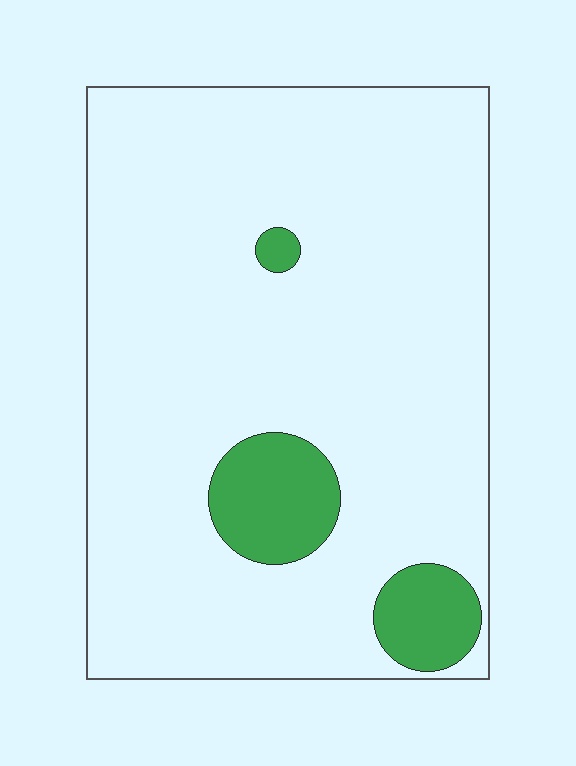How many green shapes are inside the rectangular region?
3.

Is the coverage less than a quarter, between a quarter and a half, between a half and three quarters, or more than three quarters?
Less than a quarter.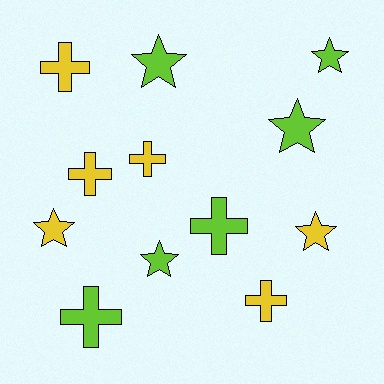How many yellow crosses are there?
There are 4 yellow crosses.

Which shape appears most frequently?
Cross, with 6 objects.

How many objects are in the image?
There are 12 objects.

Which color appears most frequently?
Yellow, with 6 objects.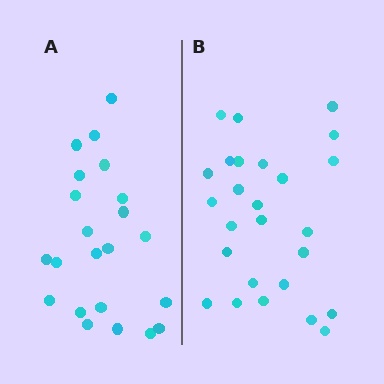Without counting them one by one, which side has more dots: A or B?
Region B (the right region) has more dots.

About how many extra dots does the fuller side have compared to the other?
Region B has about 4 more dots than region A.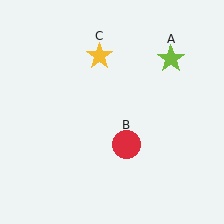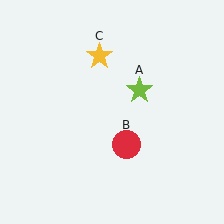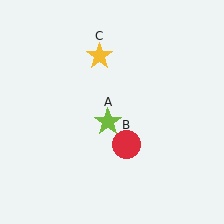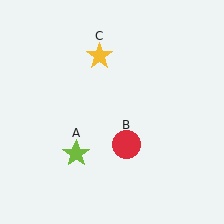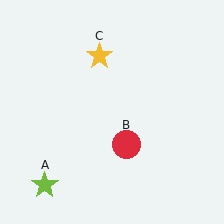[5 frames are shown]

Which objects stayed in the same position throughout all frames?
Red circle (object B) and yellow star (object C) remained stationary.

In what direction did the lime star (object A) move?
The lime star (object A) moved down and to the left.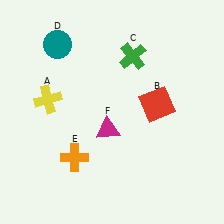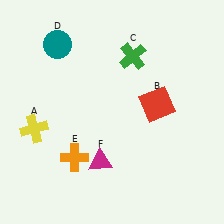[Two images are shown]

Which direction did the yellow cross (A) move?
The yellow cross (A) moved down.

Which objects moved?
The objects that moved are: the yellow cross (A), the magenta triangle (F).